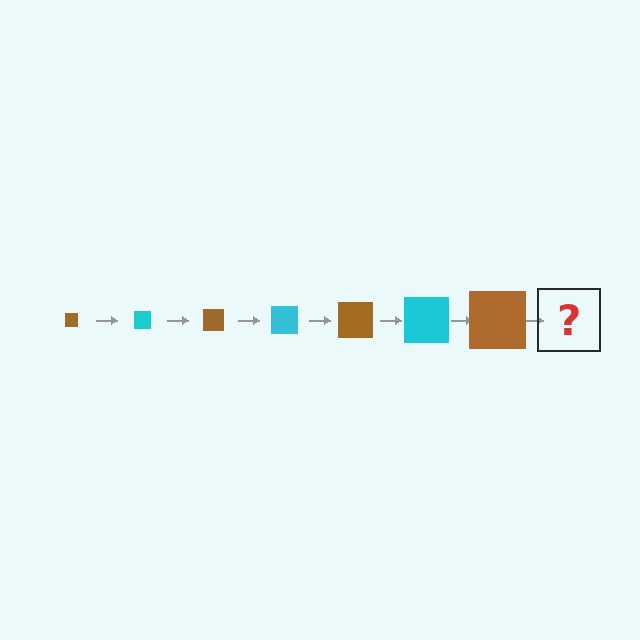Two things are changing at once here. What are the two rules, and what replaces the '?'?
The two rules are that the square grows larger each step and the color cycles through brown and cyan. The '?' should be a cyan square, larger than the previous one.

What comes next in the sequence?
The next element should be a cyan square, larger than the previous one.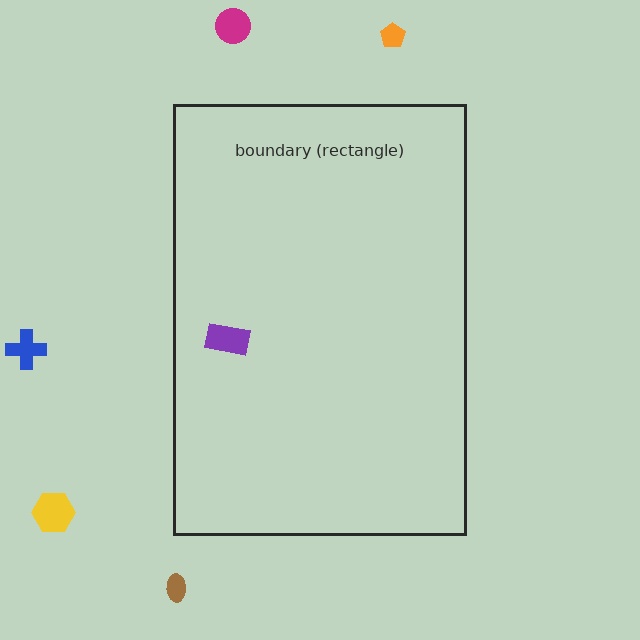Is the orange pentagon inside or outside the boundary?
Outside.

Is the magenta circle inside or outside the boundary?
Outside.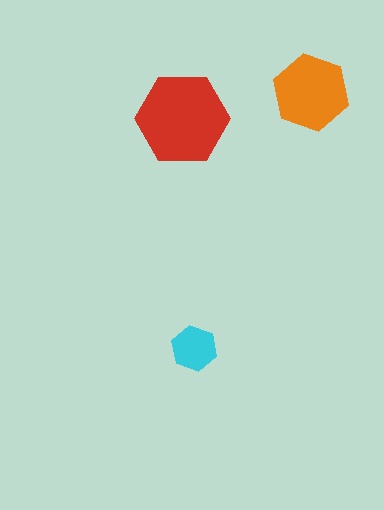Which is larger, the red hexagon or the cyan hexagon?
The red one.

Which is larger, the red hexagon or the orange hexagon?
The red one.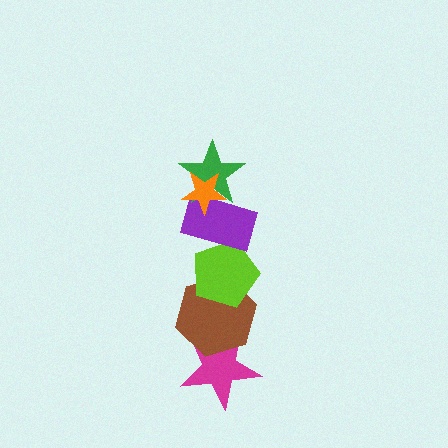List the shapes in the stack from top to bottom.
From top to bottom: the orange star, the green star, the purple rectangle, the lime pentagon, the brown hexagon, the magenta star.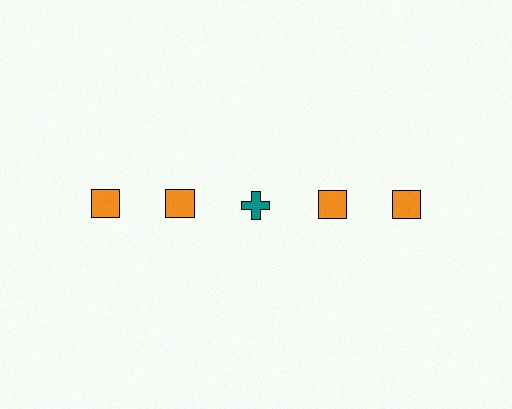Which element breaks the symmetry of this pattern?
The teal cross in the top row, center column breaks the symmetry. All other shapes are orange squares.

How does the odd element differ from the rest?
It differs in both color (teal instead of orange) and shape (cross instead of square).